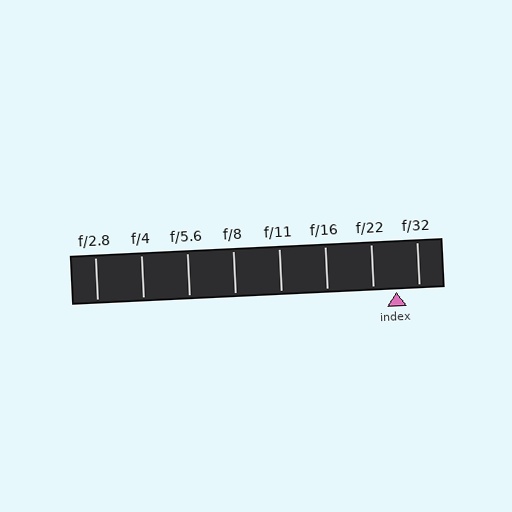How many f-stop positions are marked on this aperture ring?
There are 8 f-stop positions marked.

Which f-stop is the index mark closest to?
The index mark is closest to f/32.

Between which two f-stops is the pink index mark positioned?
The index mark is between f/22 and f/32.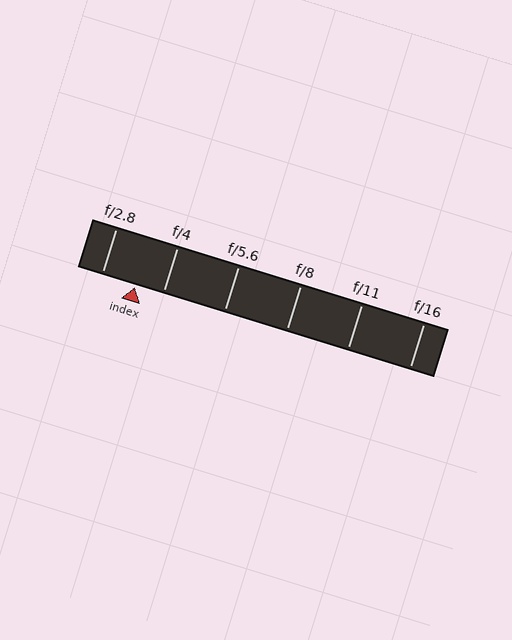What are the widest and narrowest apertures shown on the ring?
The widest aperture shown is f/2.8 and the narrowest is f/16.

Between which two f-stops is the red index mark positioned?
The index mark is between f/2.8 and f/4.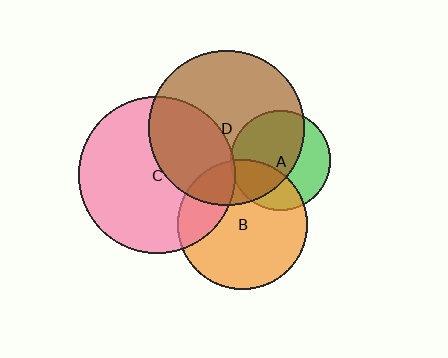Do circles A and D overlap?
Yes.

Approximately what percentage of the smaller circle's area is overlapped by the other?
Approximately 60%.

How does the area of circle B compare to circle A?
Approximately 1.7 times.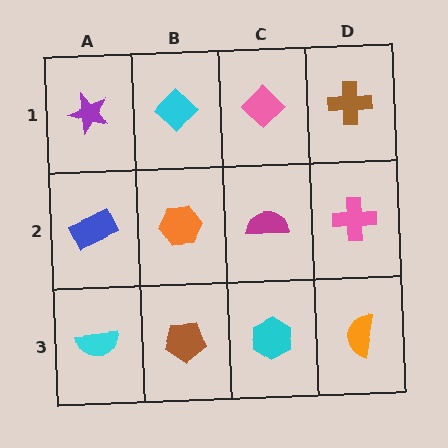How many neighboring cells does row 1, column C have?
3.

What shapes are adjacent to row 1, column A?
A blue rectangle (row 2, column A), a cyan diamond (row 1, column B).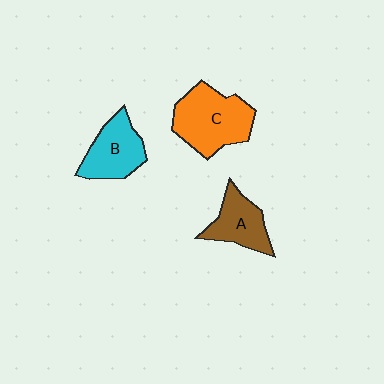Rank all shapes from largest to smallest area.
From largest to smallest: C (orange), B (cyan), A (brown).